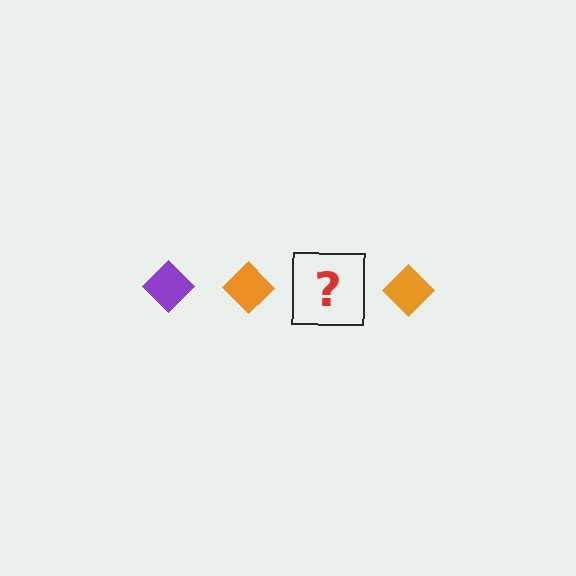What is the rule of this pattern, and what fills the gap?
The rule is that the pattern cycles through purple, orange diamonds. The gap should be filled with a purple diamond.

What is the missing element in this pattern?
The missing element is a purple diamond.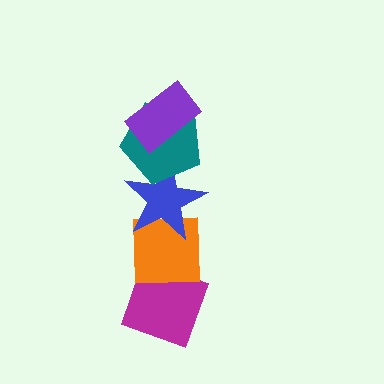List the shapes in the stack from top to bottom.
From top to bottom: the purple rectangle, the teal pentagon, the blue star, the orange square, the magenta diamond.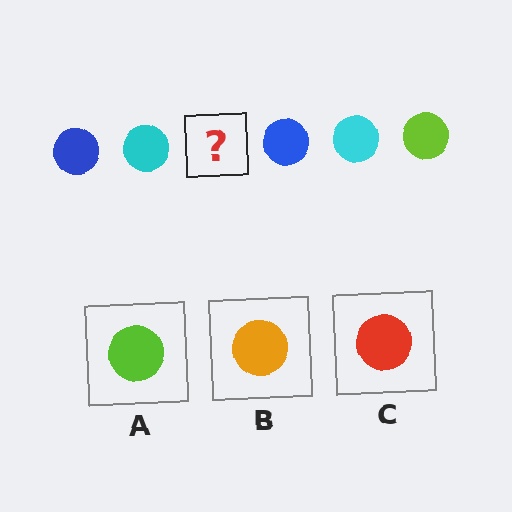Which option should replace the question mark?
Option A.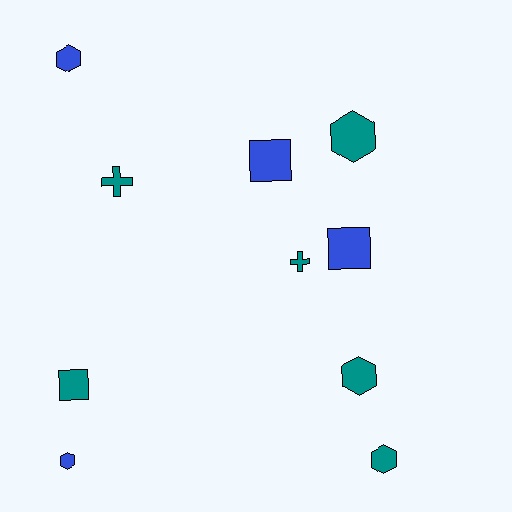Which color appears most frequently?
Teal, with 6 objects.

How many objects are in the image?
There are 10 objects.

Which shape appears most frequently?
Hexagon, with 5 objects.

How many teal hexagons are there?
There are 3 teal hexagons.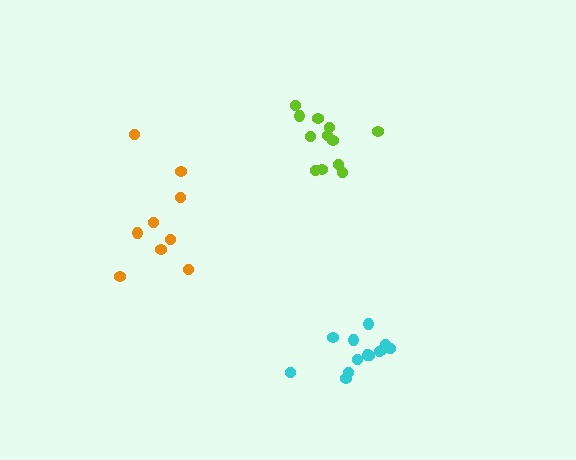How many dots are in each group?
Group 1: 9 dots, Group 2: 12 dots, Group 3: 13 dots (34 total).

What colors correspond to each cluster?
The clusters are colored: orange, lime, cyan.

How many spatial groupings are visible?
There are 3 spatial groupings.